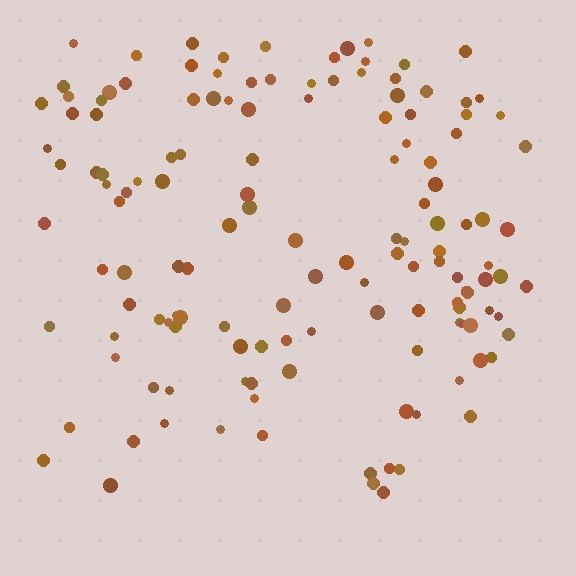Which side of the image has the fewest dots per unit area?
The bottom.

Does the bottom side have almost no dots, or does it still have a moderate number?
Still a moderate number, just noticeably fewer than the top.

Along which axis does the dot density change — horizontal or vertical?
Vertical.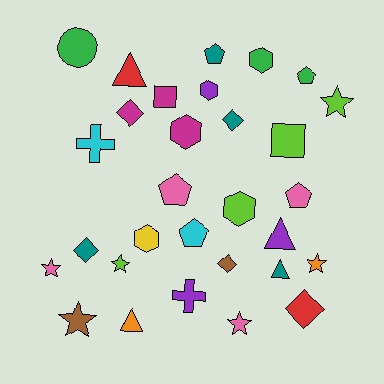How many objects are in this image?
There are 30 objects.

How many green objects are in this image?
There are 3 green objects.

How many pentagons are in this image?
There are 5 pentagons.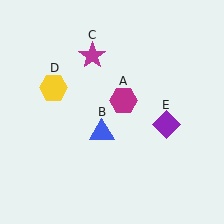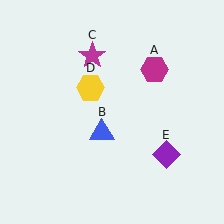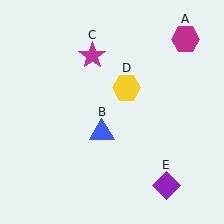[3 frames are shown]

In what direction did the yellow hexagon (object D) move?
The yellow hexagon (object D) moved right.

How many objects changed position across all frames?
3 objects changed position: magenta hexagon (object A), yellow hexagon (object D), purple diamond (object E).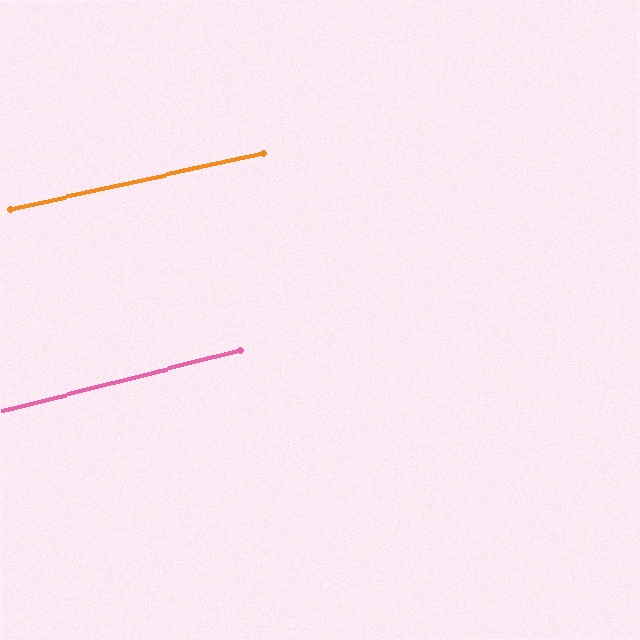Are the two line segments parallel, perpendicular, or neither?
Parallel — their directions differ by only 1.8°.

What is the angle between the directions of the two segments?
Approximately 2 degrees.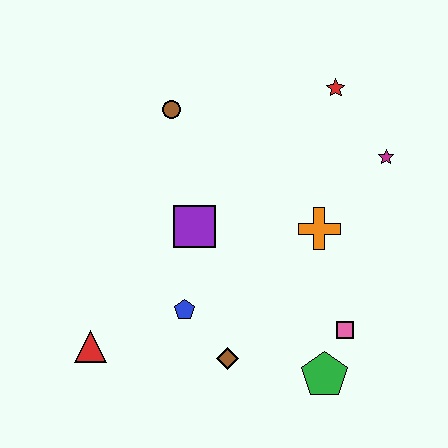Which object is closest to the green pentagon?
The pink square is closest to the green pentagon.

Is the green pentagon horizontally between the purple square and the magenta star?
Yes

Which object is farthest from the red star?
The red triangle is farthest from the red star.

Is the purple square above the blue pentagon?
Yes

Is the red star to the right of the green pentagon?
Yes